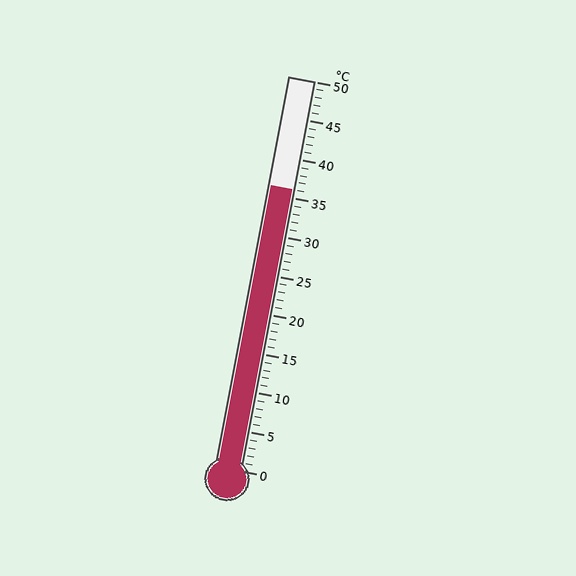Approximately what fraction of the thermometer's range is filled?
The thermometer is filled to approximately 70% of its range.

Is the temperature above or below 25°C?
The temperature is above 25°C.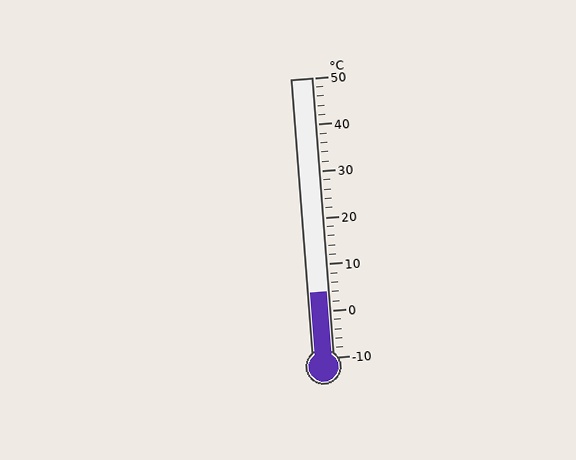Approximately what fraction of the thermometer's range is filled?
The thermometer is filled to approximately 25% of its range.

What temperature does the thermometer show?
The thermometer shows approximately 4°C.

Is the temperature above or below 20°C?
The temperature is below 20°C.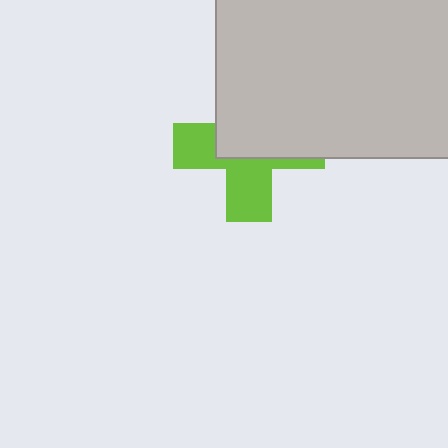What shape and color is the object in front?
The object in front is a light gray rectangle.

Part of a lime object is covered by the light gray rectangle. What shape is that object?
It is a cross.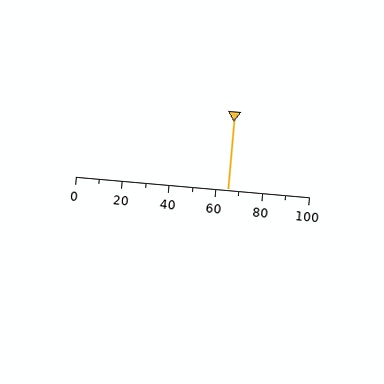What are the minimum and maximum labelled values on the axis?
The axis runs from 0 to 100.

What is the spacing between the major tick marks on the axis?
The major ticks are spaced 20 apart.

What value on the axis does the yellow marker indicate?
The marker indicates approximately 65.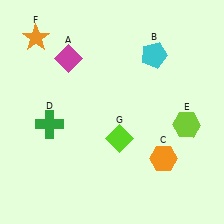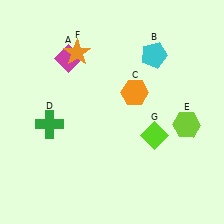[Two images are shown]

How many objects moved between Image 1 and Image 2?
3 objects moved between the two images.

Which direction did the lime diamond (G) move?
The lime diamond (G) moved right.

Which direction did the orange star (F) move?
The orange star (F) moved right.